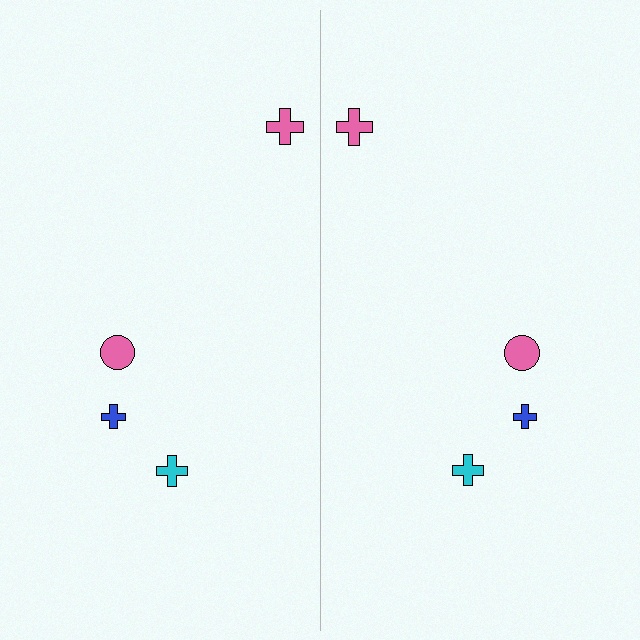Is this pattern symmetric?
Yes, this pattern has bilateral (reflection) symmetry.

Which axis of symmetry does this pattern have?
The pattern has a vertical axis of symmetry running through the center of the image.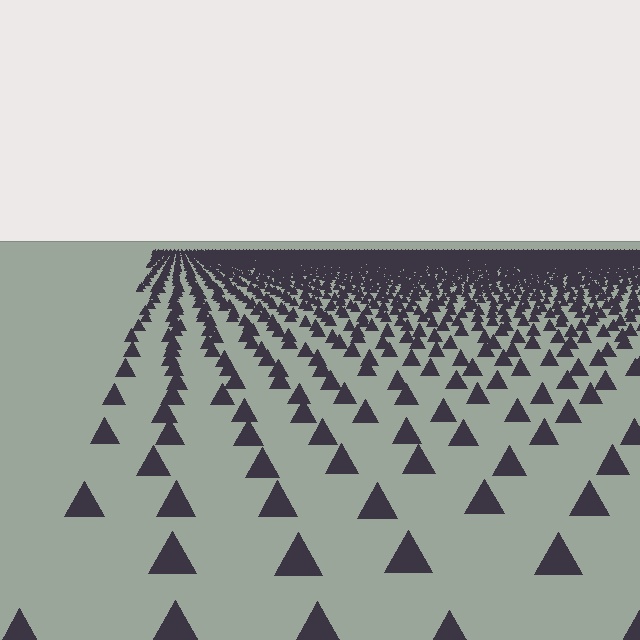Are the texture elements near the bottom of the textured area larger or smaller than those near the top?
Larger. Near the bottom, elements are closer to the viewer and appear at a bigger on-screen size.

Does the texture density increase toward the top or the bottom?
Density increases toward the top.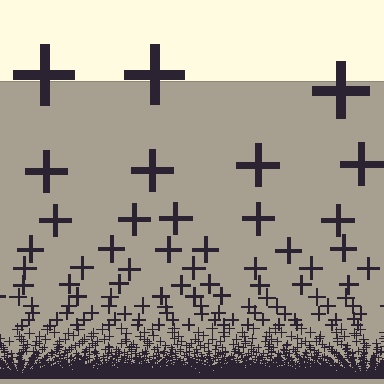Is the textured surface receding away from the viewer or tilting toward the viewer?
The surface appears to tilt toward the viewer. Texture elements get larger and sparser toward the top.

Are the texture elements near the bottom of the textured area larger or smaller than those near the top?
Smaller. The gradient is inverted — elements near the bottom are smaller and denser.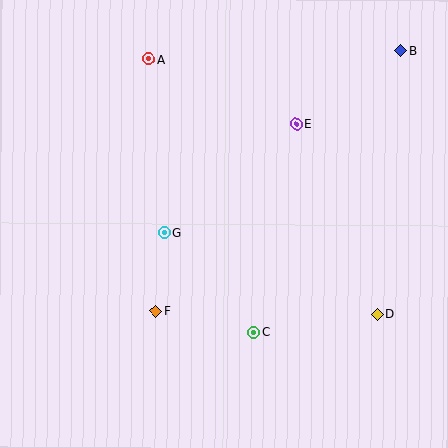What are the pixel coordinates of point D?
Point D is at (378, 314).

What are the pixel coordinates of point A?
Point A is at (149, 59).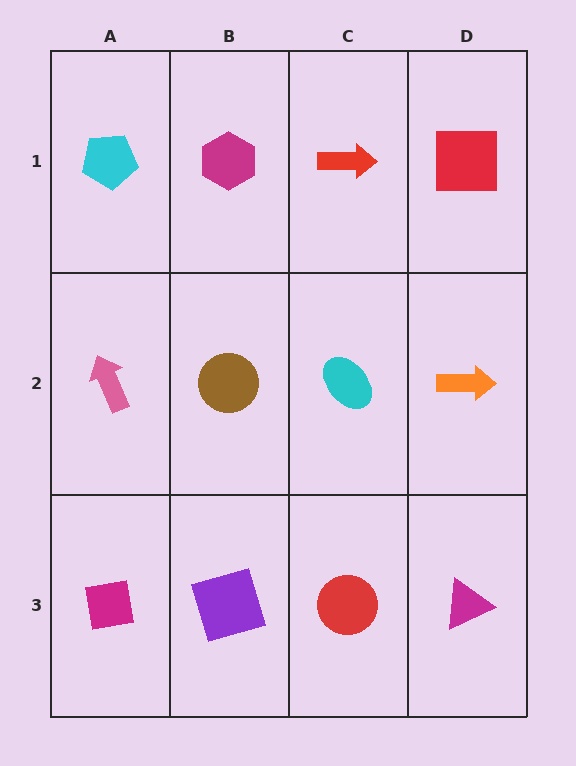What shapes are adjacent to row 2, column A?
A cyan pentagon (row 1, column A), a magenta square (row 3, column A), a brown circle (row 2, column B).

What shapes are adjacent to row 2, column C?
A red arrow (row 1, column C), a red circle (row 3, column C), a brown circle (row 2, column B), an orange arrow (row 2, column D).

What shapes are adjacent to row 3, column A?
A pink arrow (row 2, column A), a purple square (row 3, column B).